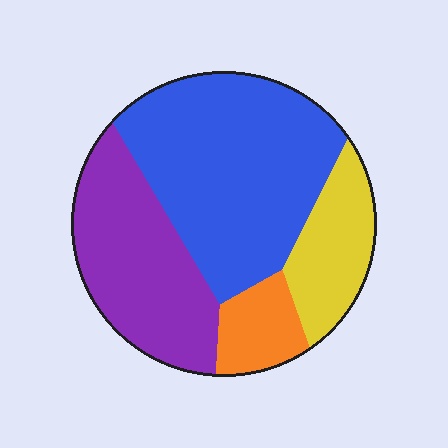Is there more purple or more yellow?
Purple.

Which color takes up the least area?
Orange, at roughly 10%.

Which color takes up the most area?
Blue, at roughly 45%.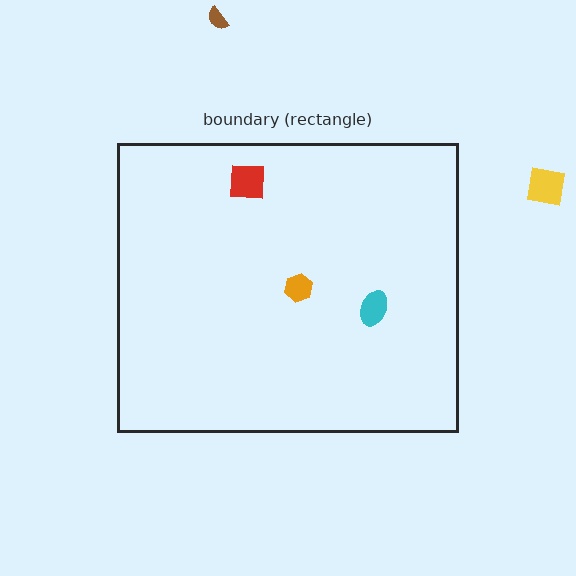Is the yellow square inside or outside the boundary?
Outside.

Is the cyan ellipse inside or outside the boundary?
Inside.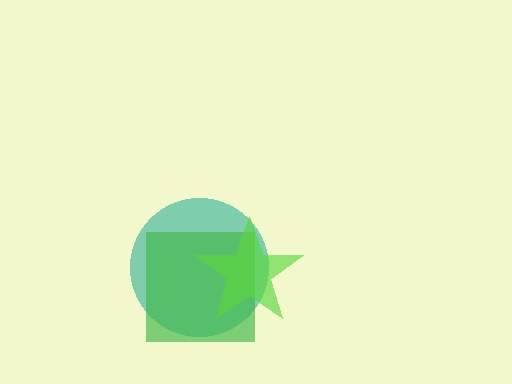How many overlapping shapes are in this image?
There are 3 overlapping shapes in the image.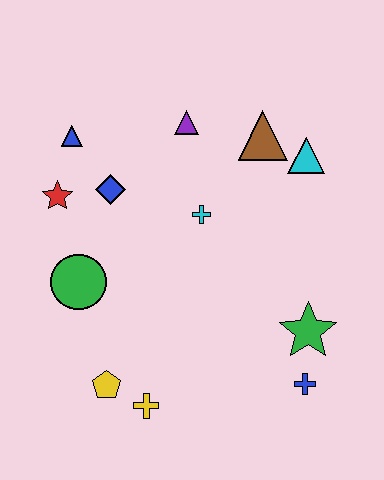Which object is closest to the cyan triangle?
The brown triangle is closest to the cyan triangle.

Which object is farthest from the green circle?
The cyan triangle is farthest from the green circle.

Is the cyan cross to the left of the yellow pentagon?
No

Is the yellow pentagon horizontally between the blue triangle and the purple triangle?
Yes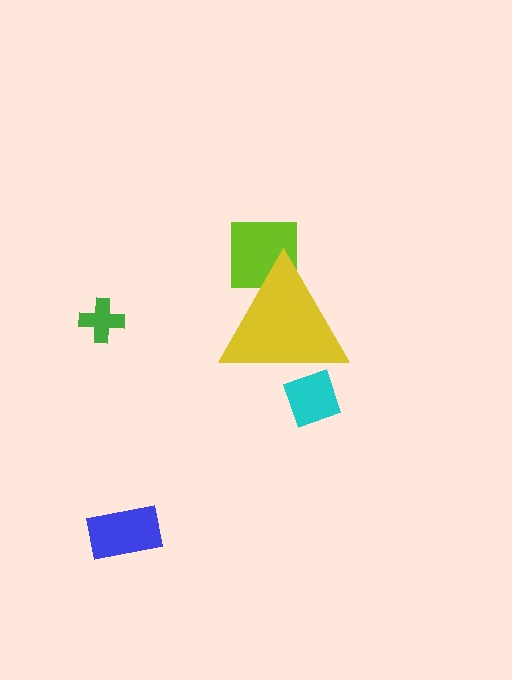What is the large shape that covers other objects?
A yellow triangle.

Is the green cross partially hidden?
No, the green cross is fully visible.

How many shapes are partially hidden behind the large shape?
2 shapes are partially hidden.